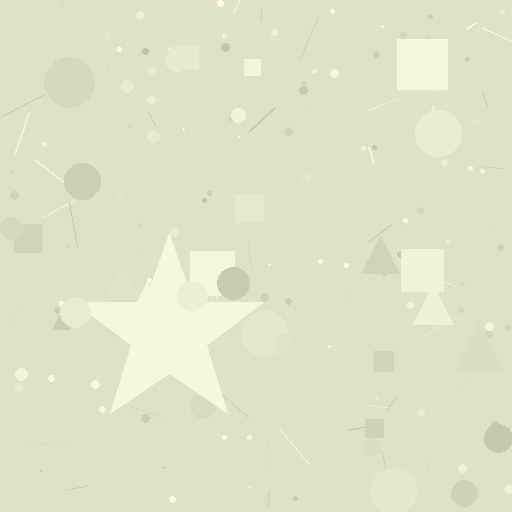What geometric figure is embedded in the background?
A star is embedded in the background.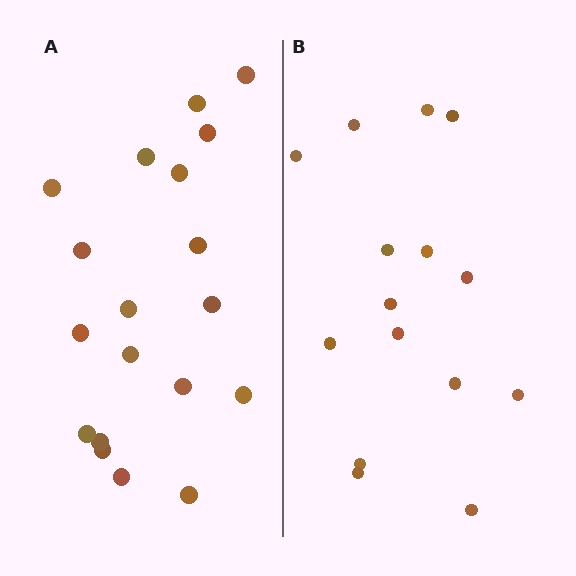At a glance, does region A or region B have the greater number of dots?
Region A (the left region) has more dots.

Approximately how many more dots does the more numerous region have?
Region A has about 4 more dots than region B.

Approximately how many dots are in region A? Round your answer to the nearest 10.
About 20 dots. (The exact count is 19, which rounds to 20.)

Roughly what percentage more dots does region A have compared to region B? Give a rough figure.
About 25% more.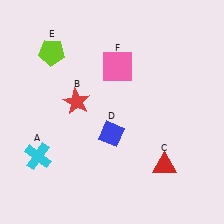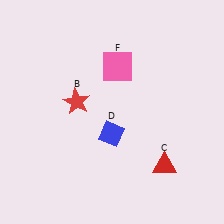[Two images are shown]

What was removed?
The lime pentagon (E), the cyan cross (A) were removed in Image 2.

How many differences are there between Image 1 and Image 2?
There are 2 differences between the two images.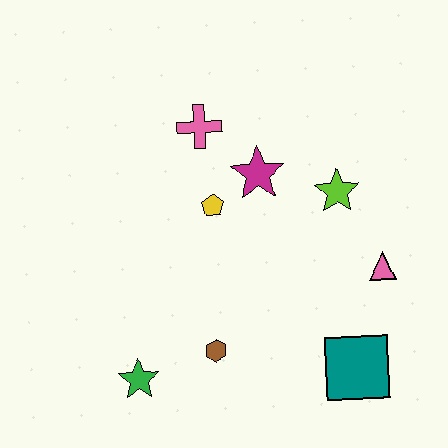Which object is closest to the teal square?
The pink triangle is closest to the teal square.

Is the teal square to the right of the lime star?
Yes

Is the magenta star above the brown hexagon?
Yes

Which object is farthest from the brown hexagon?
The pink cross is farthest from the brown hexagon.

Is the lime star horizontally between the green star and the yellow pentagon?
No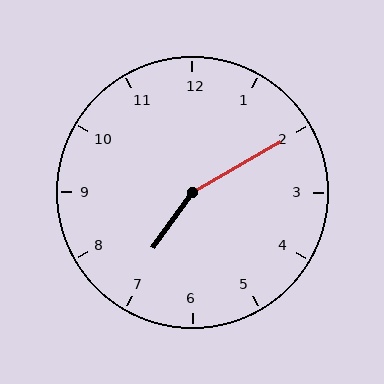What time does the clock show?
7:10.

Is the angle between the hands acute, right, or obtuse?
It is obtuse.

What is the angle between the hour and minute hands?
Approximately 155 degrees.